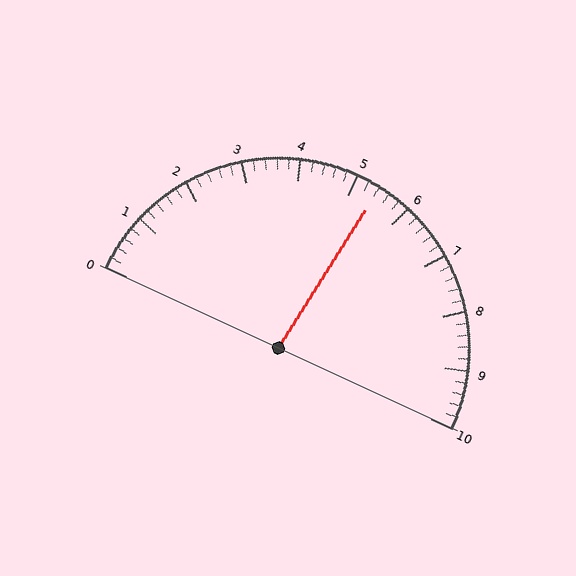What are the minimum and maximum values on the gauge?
The gauge ranges from 0 to 10.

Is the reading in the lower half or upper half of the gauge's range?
The reading is in the upper half of the range (0 to 10).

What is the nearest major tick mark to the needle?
The nearest major tick mark is 5.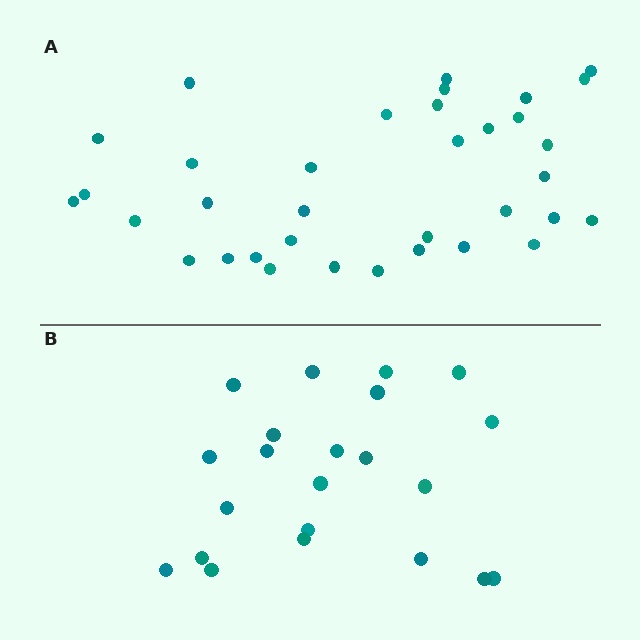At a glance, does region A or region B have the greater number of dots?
Region A (the top region) has more dots.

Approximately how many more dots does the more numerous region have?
Region A has approximately 15 more dots than region B.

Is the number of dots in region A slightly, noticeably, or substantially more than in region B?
Region A has substantially more. The ratio is roughly 1.6 to 1.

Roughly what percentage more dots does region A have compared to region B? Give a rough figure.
About 60% more.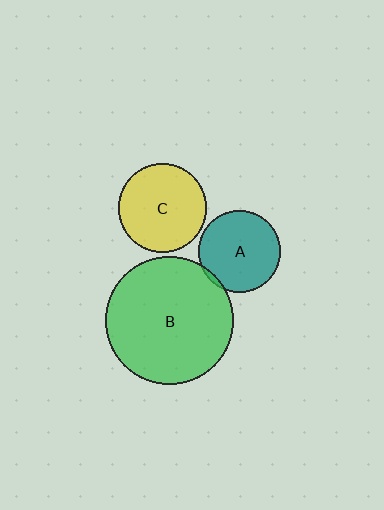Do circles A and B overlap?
Yes.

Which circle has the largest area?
Circle B (green).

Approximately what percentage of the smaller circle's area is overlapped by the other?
Approximately 5%.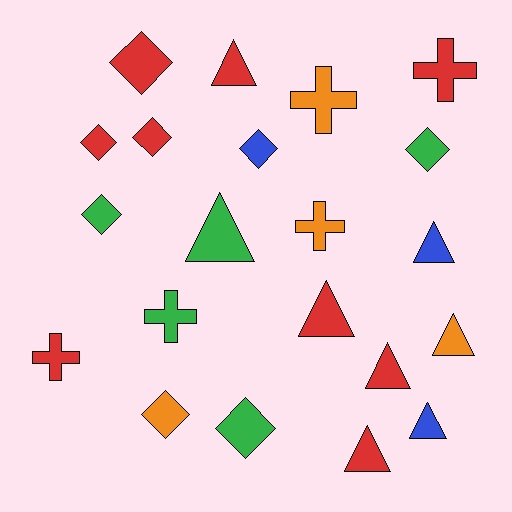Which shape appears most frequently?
Diamond, with 8 objects.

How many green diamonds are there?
There are 3 green diamonds.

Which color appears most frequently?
Red, with 9 objects.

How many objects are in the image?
There are 21 objects.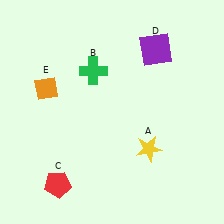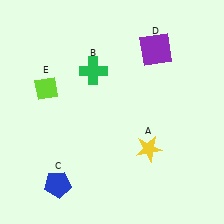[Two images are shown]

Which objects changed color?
C changed from red to blue. E changed from orange to lime.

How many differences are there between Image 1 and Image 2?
There are 2 differences between the two images.